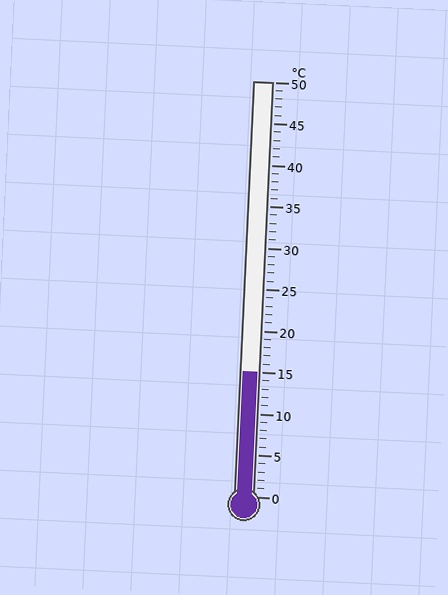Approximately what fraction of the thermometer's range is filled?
The thermometer is filled to approximately 30% of its range.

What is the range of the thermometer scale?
The thermometer scale ranges from 0°C to 50°C.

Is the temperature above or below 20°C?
The temperature is below 20°C.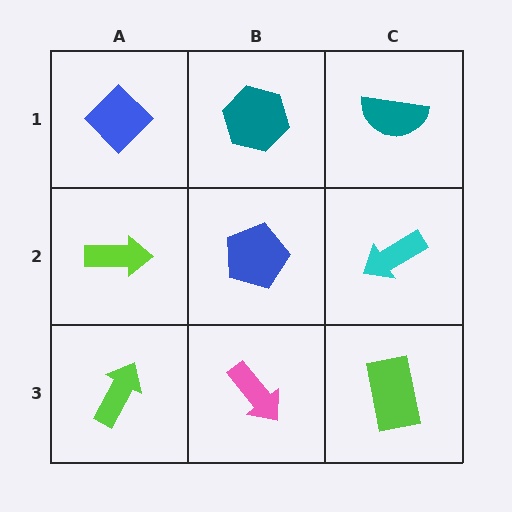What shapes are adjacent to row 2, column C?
A teal semicircle (row 1, column C), a lime rectangle (row 3, column C), a blue pentagon (row 2, column B).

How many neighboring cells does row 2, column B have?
4.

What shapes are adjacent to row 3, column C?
A cyan arrow (row 2, column C), a pink arrow (row 3, column B).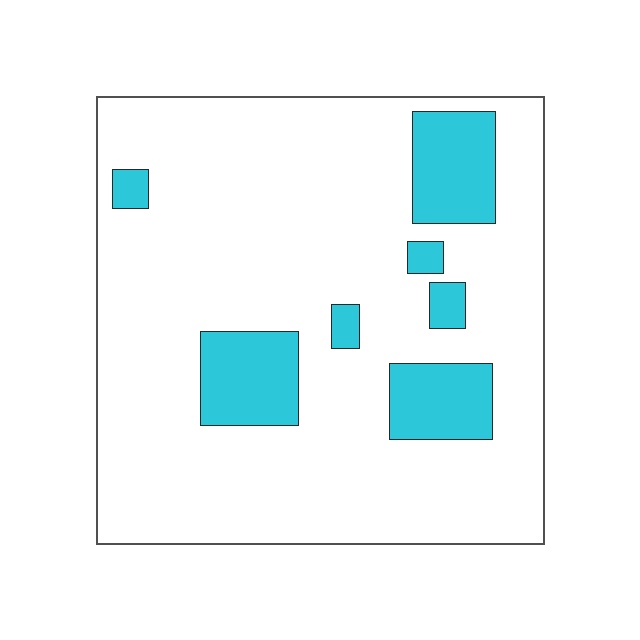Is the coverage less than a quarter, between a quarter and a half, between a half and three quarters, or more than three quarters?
Less than a quarter.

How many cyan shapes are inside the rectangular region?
7.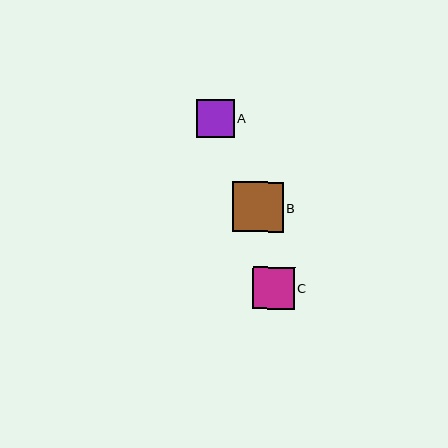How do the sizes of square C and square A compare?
Square C and square A are approximately the same size.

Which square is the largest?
Square B is the largest with a size of approximately 50 pixels.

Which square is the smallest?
Square A is the smallest with a size of approximately 38 pixels.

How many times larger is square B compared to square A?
Square B is approximately 1.3 times the size of square A.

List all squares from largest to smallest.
From largest to smallest: B, C, A.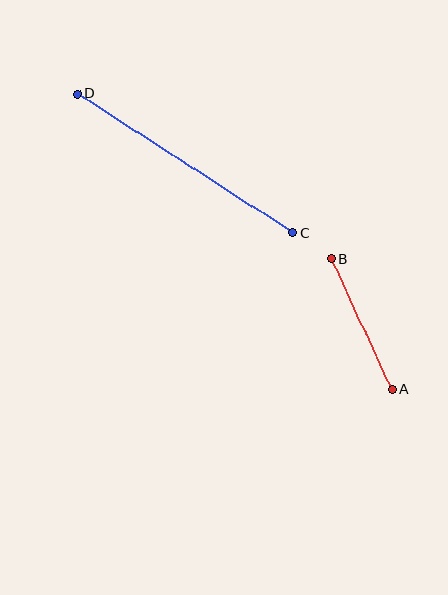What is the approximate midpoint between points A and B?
The midpoint is at approximately (362, 324) pixels.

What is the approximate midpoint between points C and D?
The midpoint is at approximately (185, 163) pixels.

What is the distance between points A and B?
The distance is approximately 144 pixels.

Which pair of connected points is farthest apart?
Points C and D are farthest apart.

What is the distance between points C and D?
The distance is approximately 256 pixels.